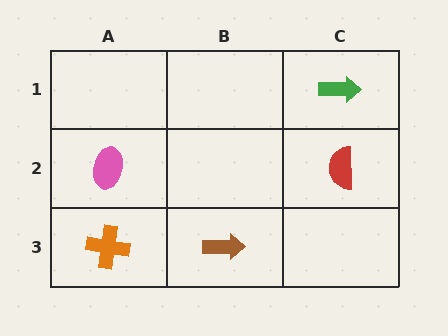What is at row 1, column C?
A green arrow.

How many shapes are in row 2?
2 shapes.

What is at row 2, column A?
A pink ellipse.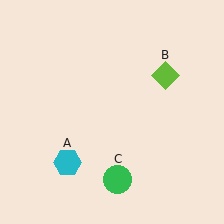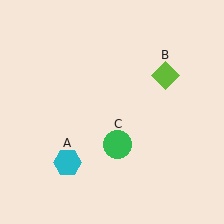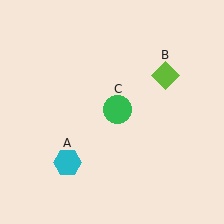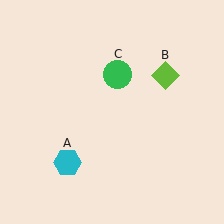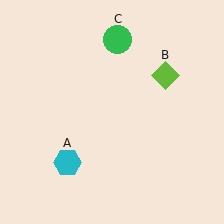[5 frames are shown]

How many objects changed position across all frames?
1 object changed position: green circle (object C).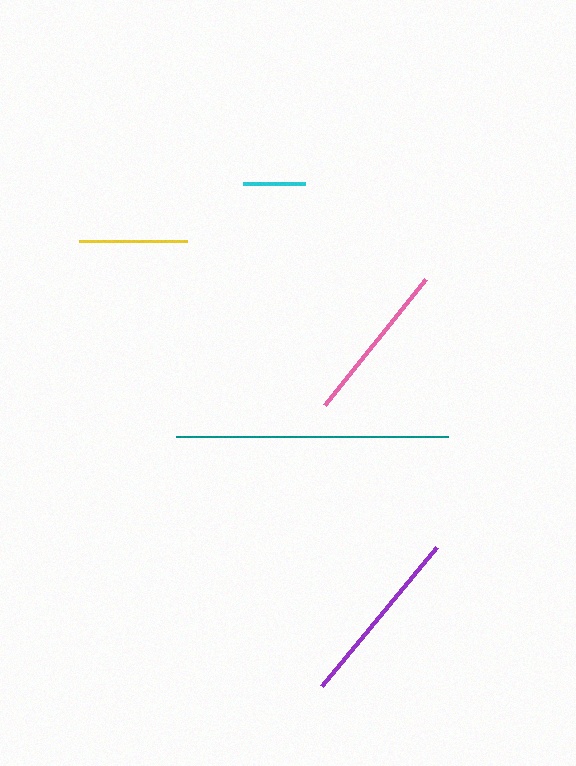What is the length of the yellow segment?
The yellow segment is approximately 108 pixels long.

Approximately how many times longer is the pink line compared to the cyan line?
The pink line is approximately 2.6 times the length of the cyan line.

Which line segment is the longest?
The teal line is the longest at approximately 271 pixels.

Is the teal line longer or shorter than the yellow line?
The teal line is longer than the yellow line.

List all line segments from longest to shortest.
From longest to shortest: teal, purple, pink, yellow, cyan.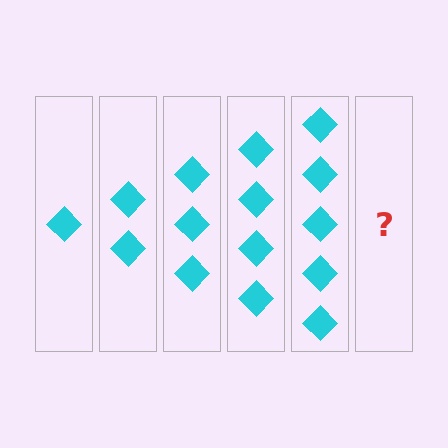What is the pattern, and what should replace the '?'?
The pattern is that each step adds one more diamond. The '?' should be 6 diamonds.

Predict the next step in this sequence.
The next step is 6 diamonds.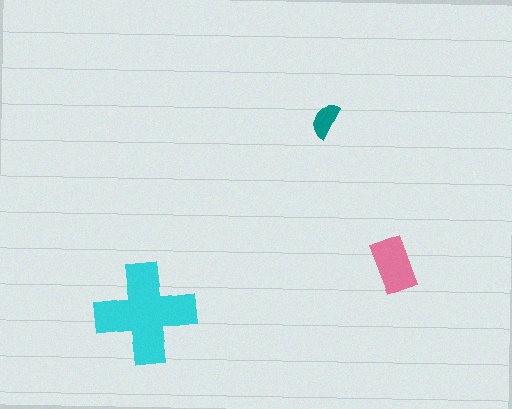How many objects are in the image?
There are 3 objects in the image.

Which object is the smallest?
The teal semicircle.